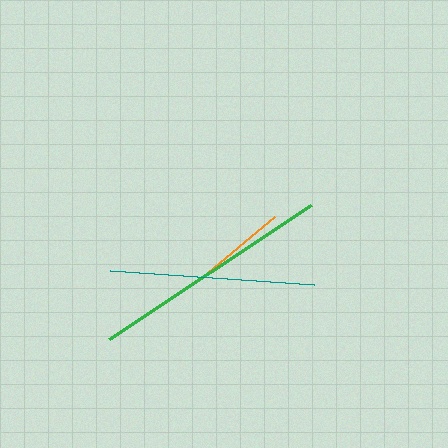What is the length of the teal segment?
The teal segment is approximately 204 pixels long.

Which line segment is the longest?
The green line is the longest at approximately 242 pixels.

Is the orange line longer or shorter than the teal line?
The teal line is longer than the orange line.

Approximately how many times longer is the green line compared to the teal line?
The green line is approximately 1.2 times the length of the teal line.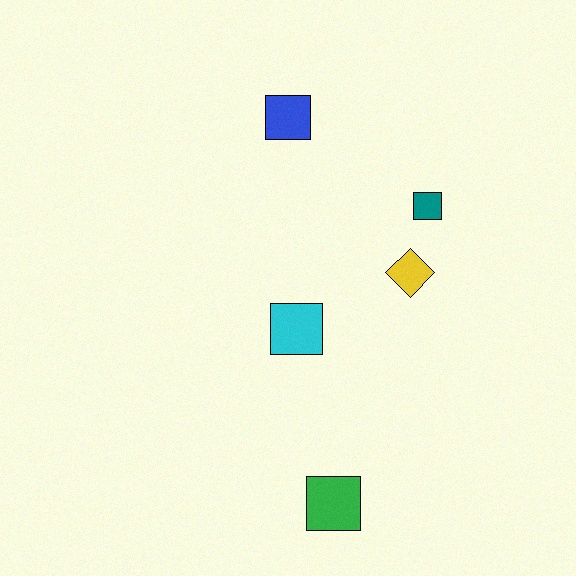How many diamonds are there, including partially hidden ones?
There is 1 diamond.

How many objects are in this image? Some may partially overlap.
There are 5 objects.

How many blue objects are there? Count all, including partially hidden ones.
There is 1 blue object.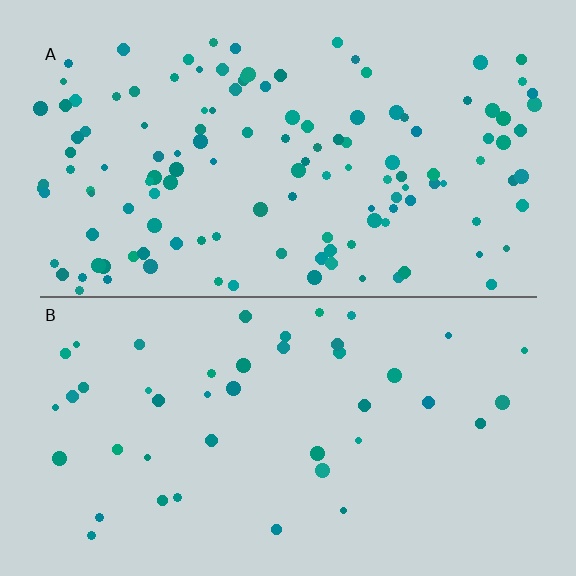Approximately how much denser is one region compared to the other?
Approximately 3.0× — region A over region B.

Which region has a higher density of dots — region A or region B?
A (the top).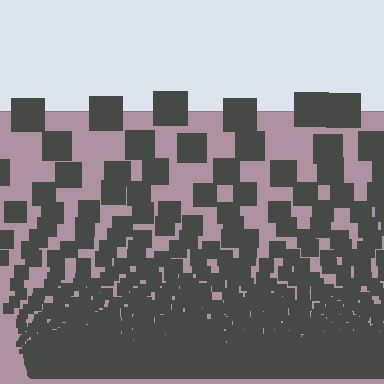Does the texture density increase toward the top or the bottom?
Density increases toward the bottom.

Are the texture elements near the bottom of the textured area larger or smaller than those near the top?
Smaller. The gradient is inverted — elements near the bottom are smaller and denser.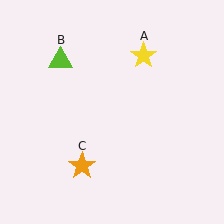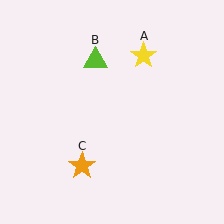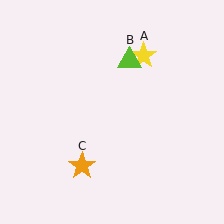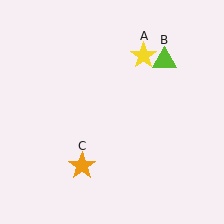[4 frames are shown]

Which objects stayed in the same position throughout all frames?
Yellow star (object A) and orange star (object C) remained stationary.